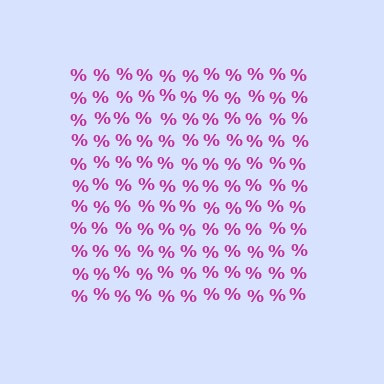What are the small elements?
The small elements are percent signs.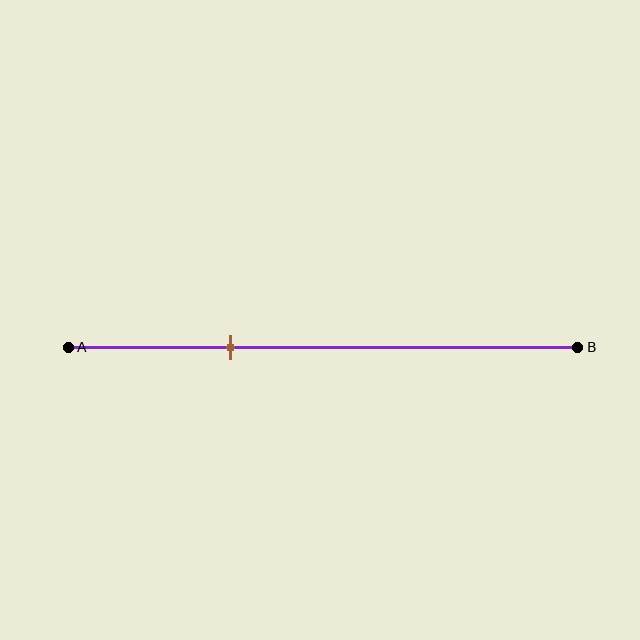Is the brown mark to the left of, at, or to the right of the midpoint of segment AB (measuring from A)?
The brown mark is to the left of the midpoint of segment AB.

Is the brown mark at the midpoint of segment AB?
No, the mark is at about 30% from A, not at the 50% midpoint.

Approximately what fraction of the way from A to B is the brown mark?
The brown mark is approximately 30% of the way from A to B.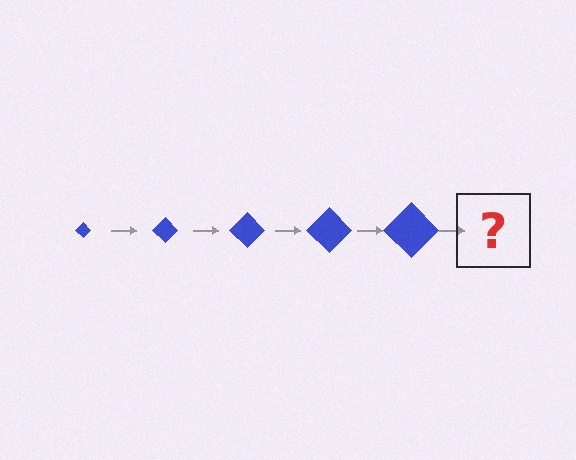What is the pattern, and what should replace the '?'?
The pattern is that the diamond gets progressively larger each step. The '?' should be a blue diamond, larger than the previous one.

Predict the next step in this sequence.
The next step is a blue diamond, larger than the previous one.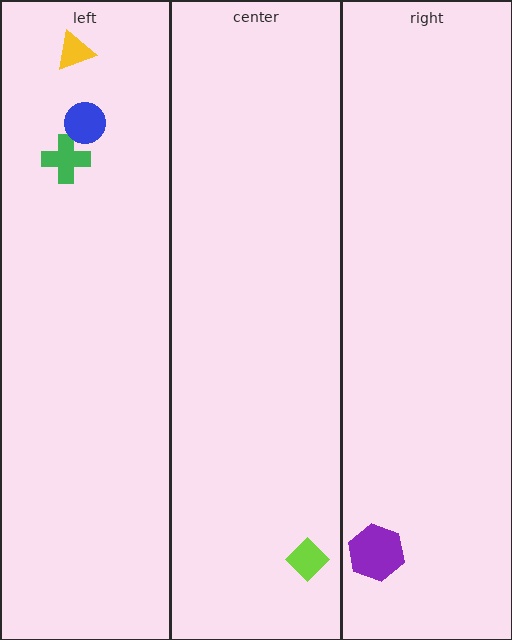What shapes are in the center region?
The lime diamond.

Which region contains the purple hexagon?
The right region.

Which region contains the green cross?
The left region.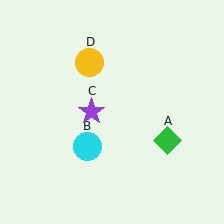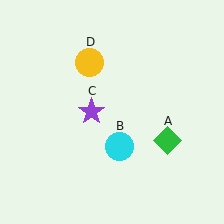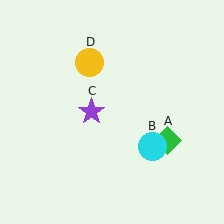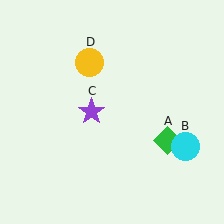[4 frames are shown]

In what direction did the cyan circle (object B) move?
The cyan circle (object B) moved right.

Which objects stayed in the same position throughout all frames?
Green diamond (object A) and purple star (object C) and yellow circle (object D) remained stationary.